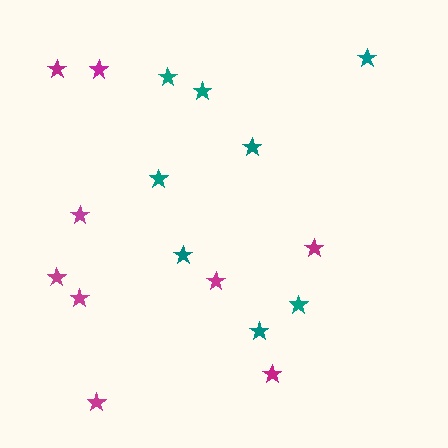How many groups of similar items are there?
There are 2 groups: one group of teal stars (8) and one group of magenta stars (9).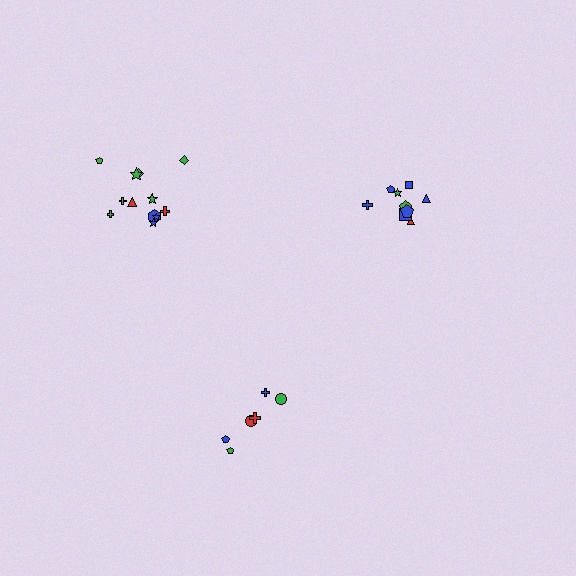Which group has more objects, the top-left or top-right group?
The top-left group.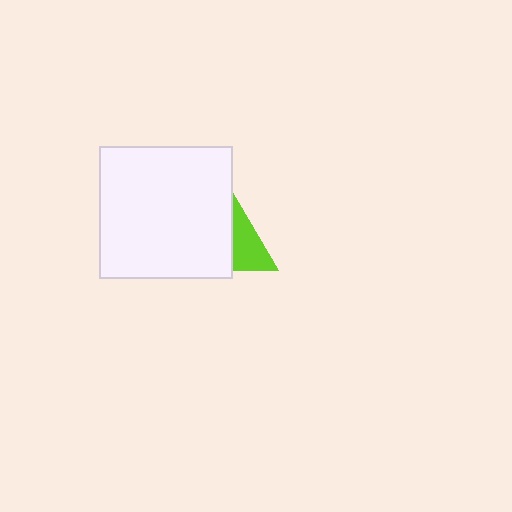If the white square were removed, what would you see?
You would see the complete lime triangle.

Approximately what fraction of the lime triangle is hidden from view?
Roughly 59% of the lime triangle is hidden behind the white square.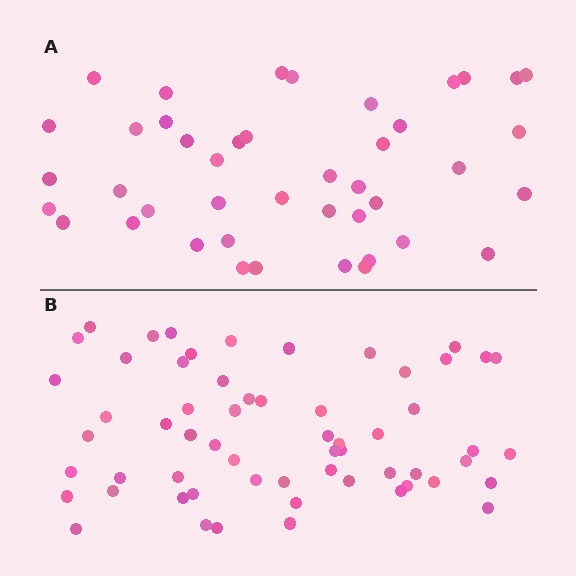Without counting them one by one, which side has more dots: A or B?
Region B (the bottom region) has more dots.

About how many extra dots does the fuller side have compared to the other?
Region B has approximately 15 more dots than region A.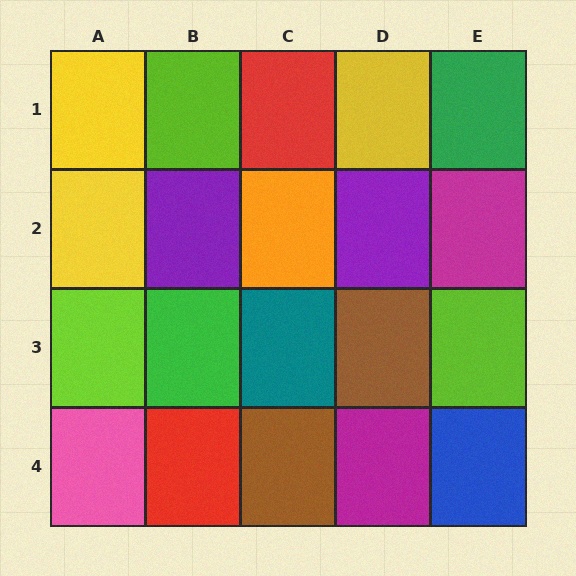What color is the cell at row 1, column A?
Yellow.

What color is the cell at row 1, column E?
Green.